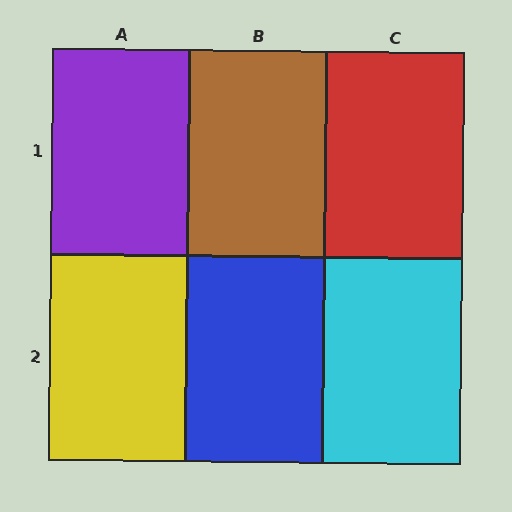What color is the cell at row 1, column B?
Brown.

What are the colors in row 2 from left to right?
Yellow, blue, cyan.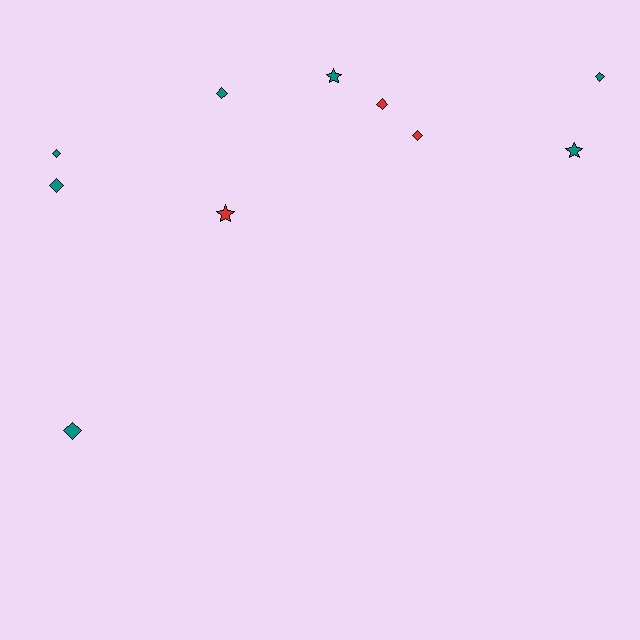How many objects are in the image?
There are 10 objects.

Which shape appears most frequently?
Diamond, with 7 objects.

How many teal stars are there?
There are 2 teal stars.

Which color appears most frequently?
Teal, with 7 objects.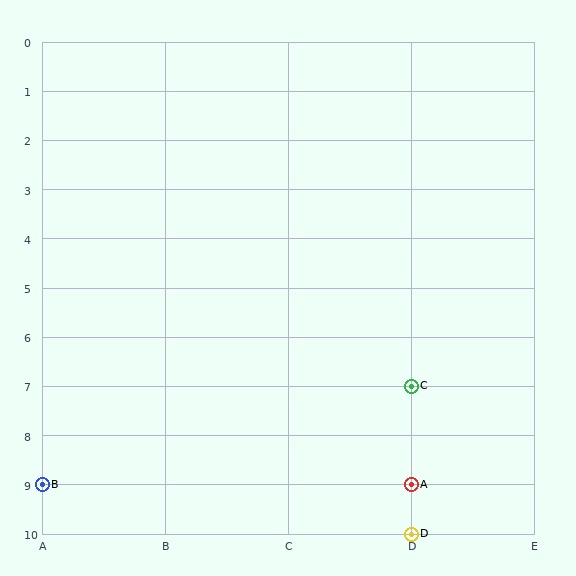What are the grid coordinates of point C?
Point C is at grid coordinates (D, 7).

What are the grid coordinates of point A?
Point A is at grid coordinates (D, 9).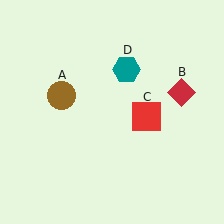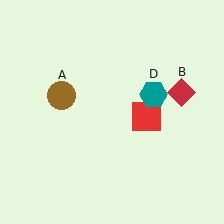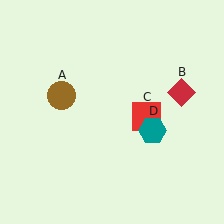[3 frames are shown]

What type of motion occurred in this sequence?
The teal hexagon (object D) rotated clockwise around the center of the scene.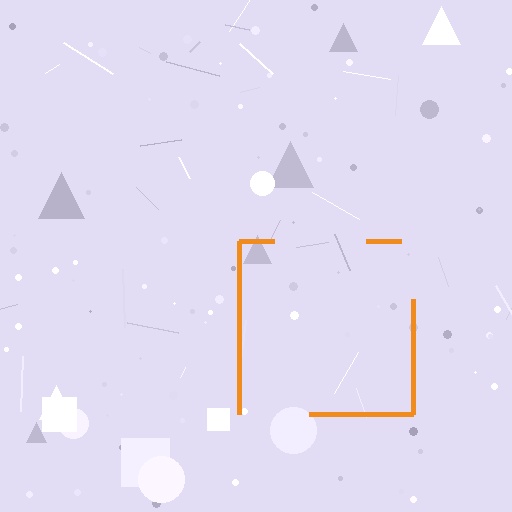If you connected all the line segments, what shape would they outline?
They would outline a square.